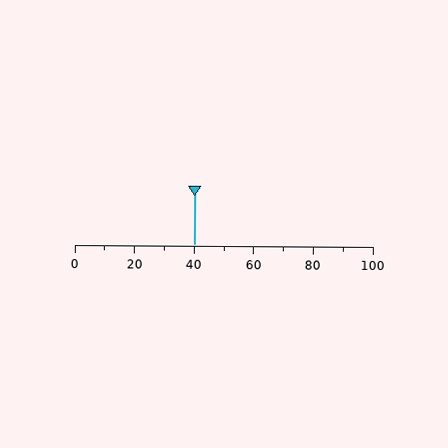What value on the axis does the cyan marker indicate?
The marker indicates approximately 40.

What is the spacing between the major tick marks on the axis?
The major ticks are spaced 20 apart.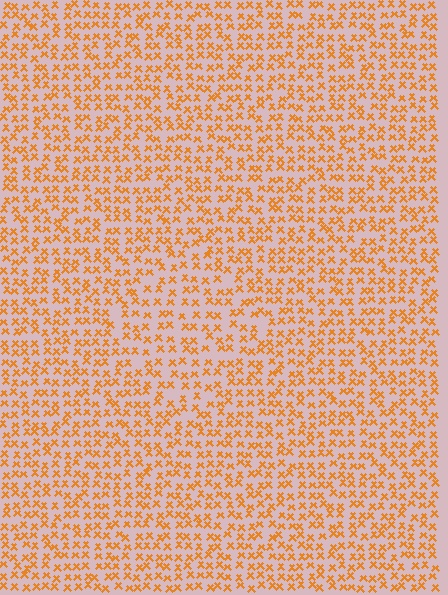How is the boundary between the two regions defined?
The boundary is defined by a change in element density (approximately 1.4x ratio). All elements are the same color, size, and shape.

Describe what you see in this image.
The image contains small orange elements arranged at two different densities. A diamond-shaped region is visible where the elements are less densely packed than the surrounding area.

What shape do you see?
I see a diamond.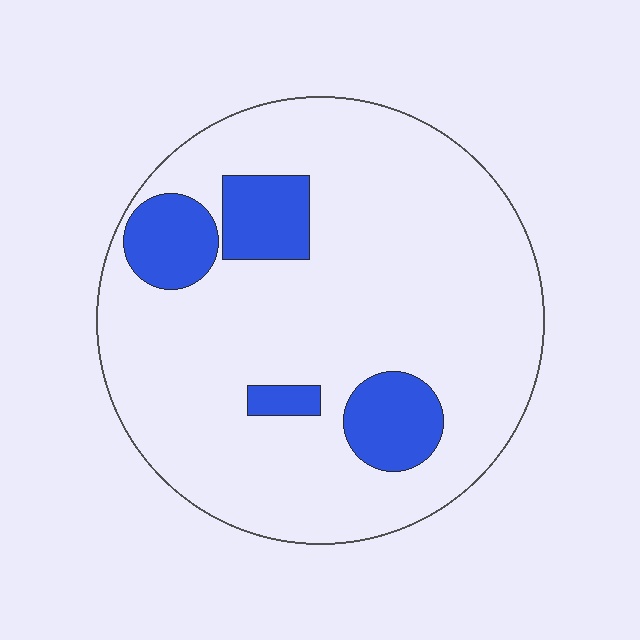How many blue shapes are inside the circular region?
4.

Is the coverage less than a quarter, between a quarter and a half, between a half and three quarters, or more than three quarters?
Less than a quarter.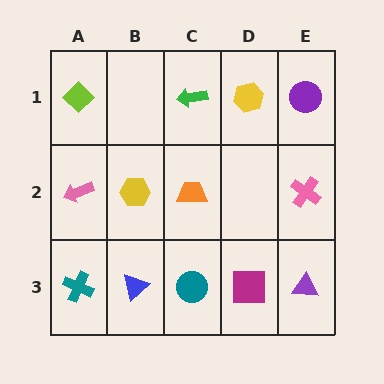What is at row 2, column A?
A pink arrow.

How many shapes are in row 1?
4 shapes.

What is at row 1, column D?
A yellow hexagon.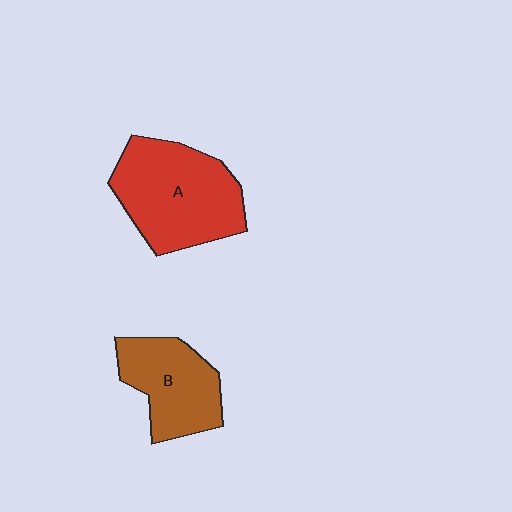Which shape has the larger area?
Shape A (red).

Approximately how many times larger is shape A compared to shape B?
Approximately 1.4 times.